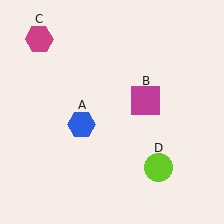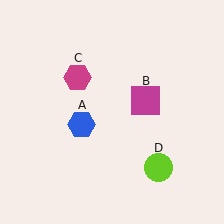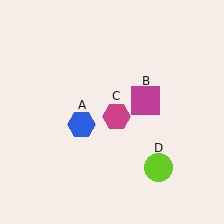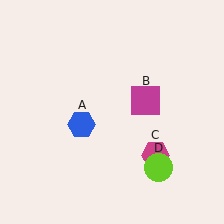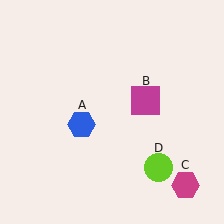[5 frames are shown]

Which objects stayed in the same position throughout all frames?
Blue hexagon (object A) and magenta square (object B) and lime circle (object D) remained stationary.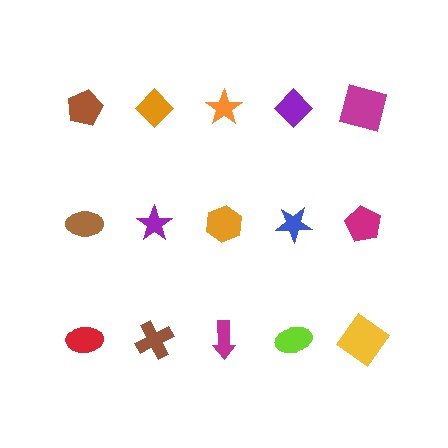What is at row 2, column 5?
A magenta pentagon.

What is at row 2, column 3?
An orange hexagon.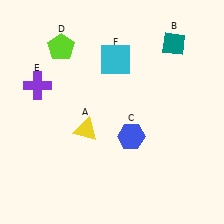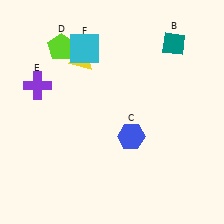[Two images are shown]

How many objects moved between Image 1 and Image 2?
2 objects moved between the two images.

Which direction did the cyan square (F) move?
The cyan square (F) moved left.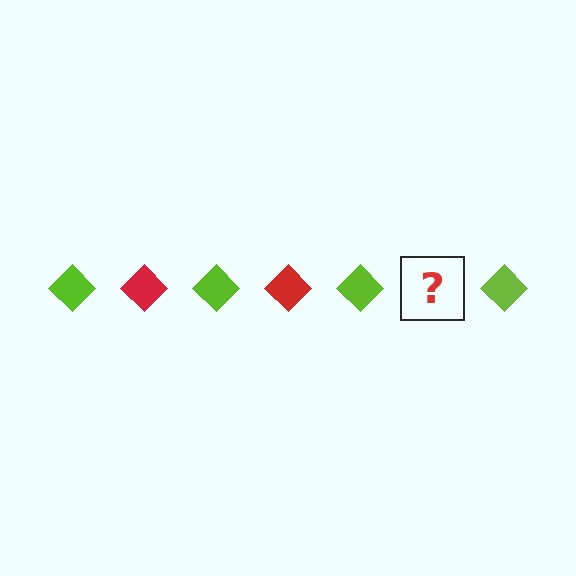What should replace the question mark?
The question mark should be replaced with a red diamond.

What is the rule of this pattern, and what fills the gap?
The rule is that the pattern cycles through lime, red diamonds. The gap should be filled with a red diamond.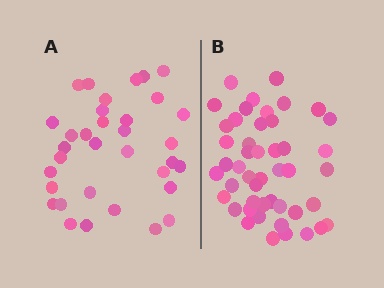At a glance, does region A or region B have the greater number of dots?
Region B (the right region) has more dots.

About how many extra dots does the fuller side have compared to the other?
Region B has approximately 15 more dots than region A.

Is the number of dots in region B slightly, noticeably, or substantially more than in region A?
Region B has noticeably more, but not dramatically so. The ratio is roughly 1.4 to 1.